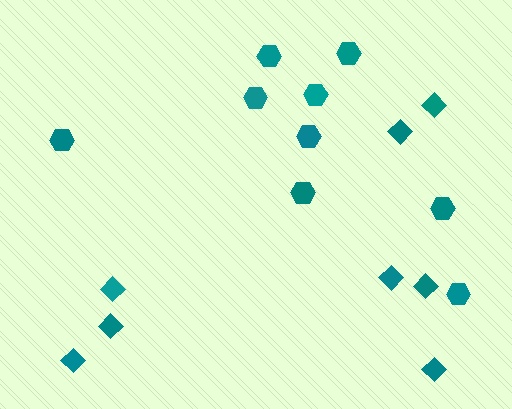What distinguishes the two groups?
There are 2 groups: one group of diamonds (8) and one group of hexagons (9).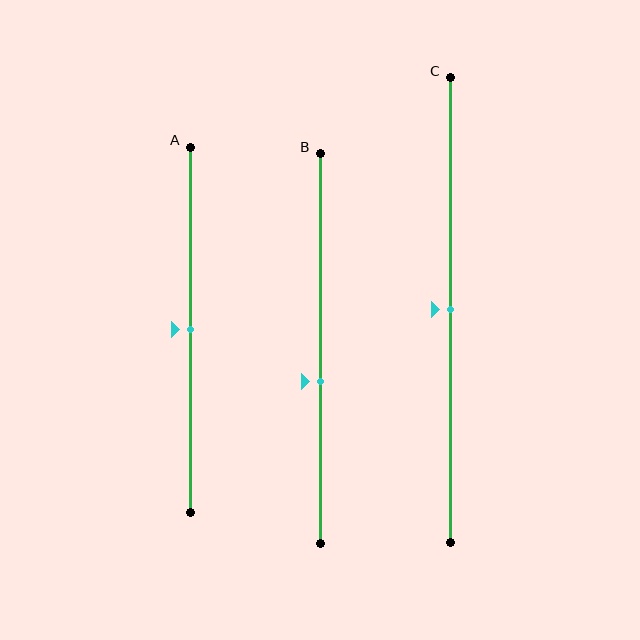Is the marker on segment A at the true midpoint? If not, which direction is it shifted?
Yes, the marker on segment A is at the true midpoint.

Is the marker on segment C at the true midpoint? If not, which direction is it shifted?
Yes, the marker on segment C is at the true midpoint.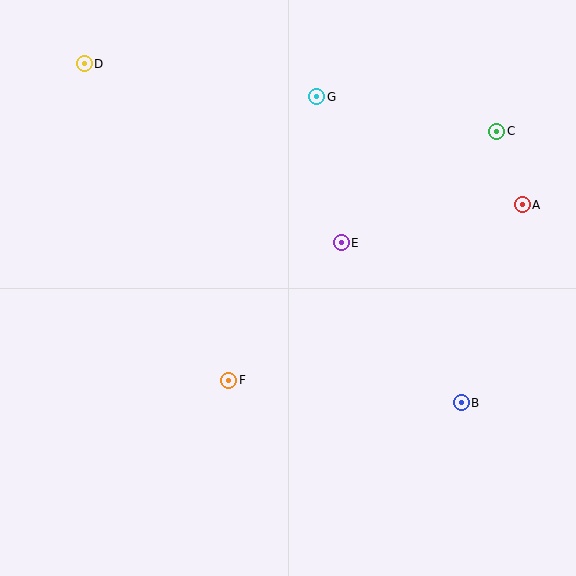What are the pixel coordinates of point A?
Point A is at (522, 205).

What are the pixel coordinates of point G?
Point G is at (317, 97).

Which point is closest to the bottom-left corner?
Point F is closest to the bottom-left corner.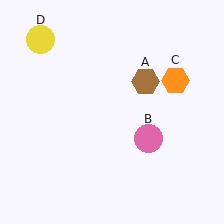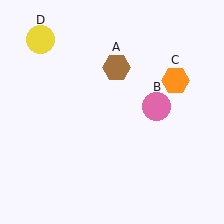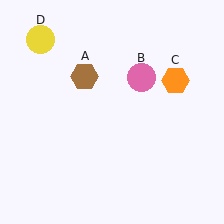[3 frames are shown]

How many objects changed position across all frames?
2 objects changed position: brown hexagon (object A), pink circle (object B).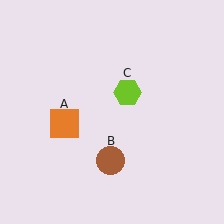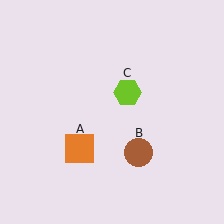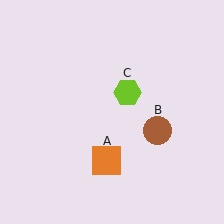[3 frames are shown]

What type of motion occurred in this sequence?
The orange square (object A), brown circle (object B) rotated counterclockwise around the center of the scene.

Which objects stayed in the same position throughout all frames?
Lime hexagon (object C) remained stationary.